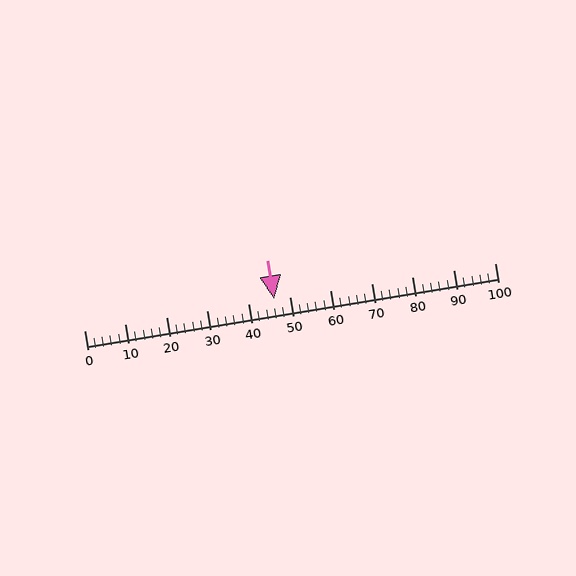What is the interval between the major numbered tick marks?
The major tick marks are spaced 10 units apart.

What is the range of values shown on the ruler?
The ruler shows values from 0 to 100.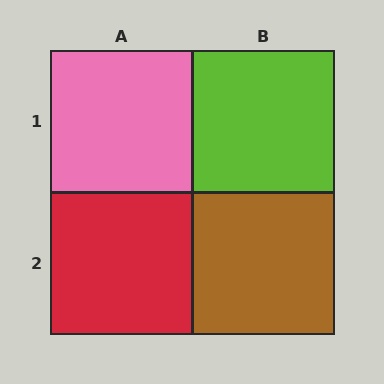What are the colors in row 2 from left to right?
Red, brown.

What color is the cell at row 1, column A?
Pink.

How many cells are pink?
1 cell is pink.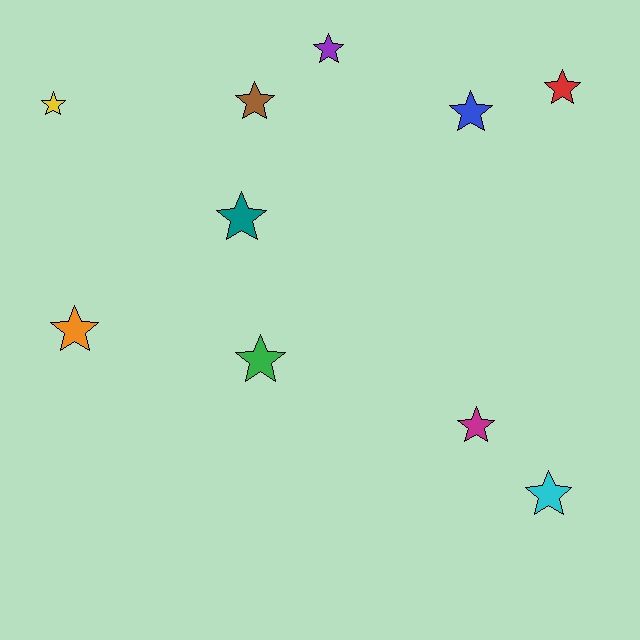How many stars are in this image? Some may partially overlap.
There are 10 stars.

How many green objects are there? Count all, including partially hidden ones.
There is 1 green object.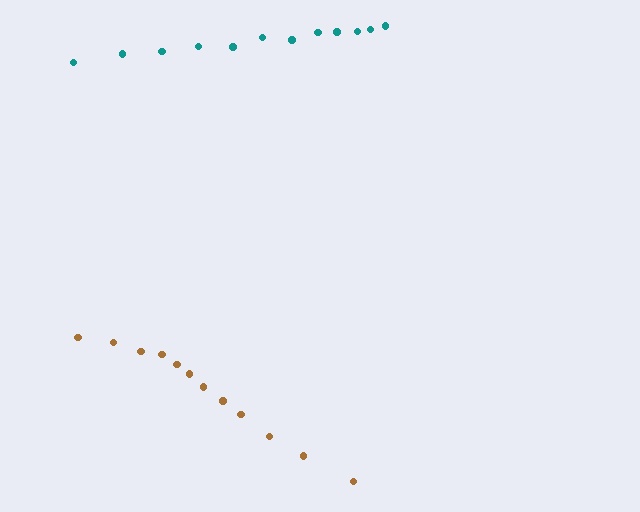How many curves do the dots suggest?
There are 2 distinct paths.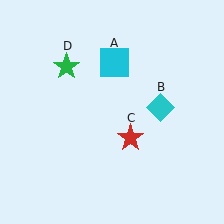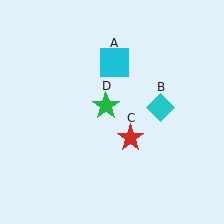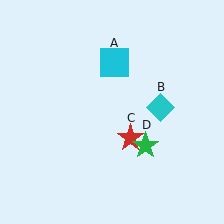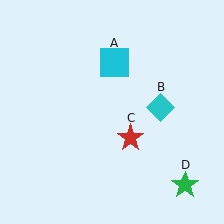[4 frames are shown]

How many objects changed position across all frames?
1 object changed position: green star (object D).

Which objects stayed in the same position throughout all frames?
Cyan square (object A) and cyan diamond (object B) and red star (object C) remained stationary.